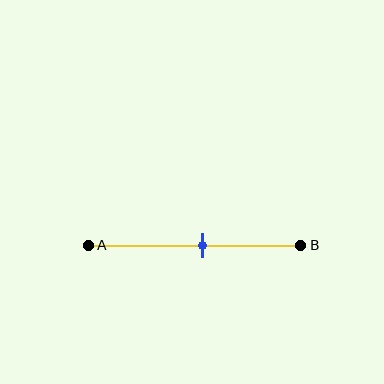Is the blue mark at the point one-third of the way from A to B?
No, the mark is at about 55% from A, not at the 33% one-third point.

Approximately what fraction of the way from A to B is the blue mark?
The blue mark is approximately 55% of the way from A to B.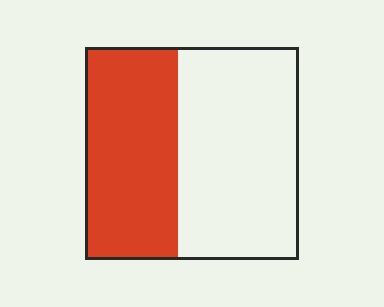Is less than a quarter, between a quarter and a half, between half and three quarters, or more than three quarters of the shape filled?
Between a quarter and a half.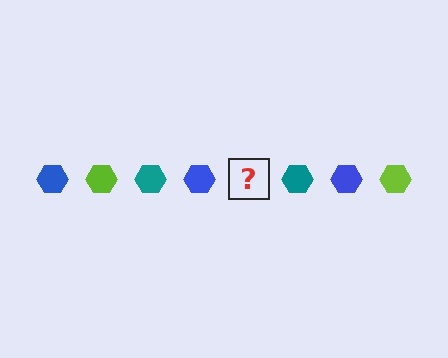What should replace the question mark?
The question mark should be replaced with a lime hexagon.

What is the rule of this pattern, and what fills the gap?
The rule is that the pattern cycles through blue, lime, teal hexagons. The gap should be filled with a lime hexagon.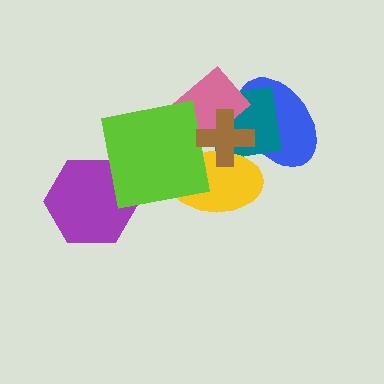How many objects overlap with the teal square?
4 objects overlap with the teal square.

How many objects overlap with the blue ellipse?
4 objects overlap with the blue ellipse.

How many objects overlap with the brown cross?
4 objects overlap with the brown cross.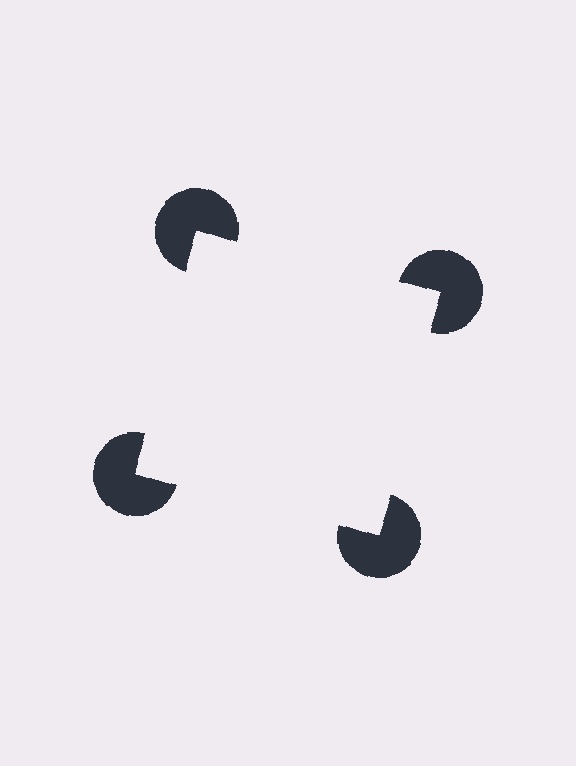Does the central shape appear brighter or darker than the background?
It typically appears slightly brighter than the background, even though no actual brightness change is drawn.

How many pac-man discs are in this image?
There are 4 — one at each vertex of the illusory square.